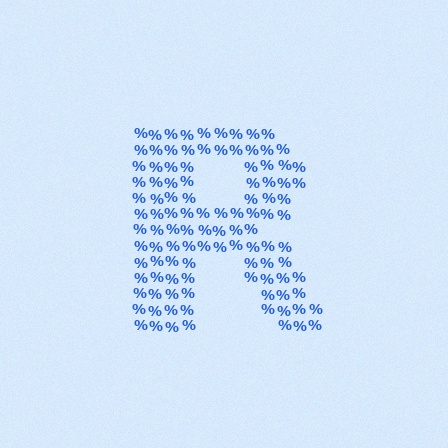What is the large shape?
The large shape is the letter R.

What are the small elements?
The small elements are percent signs.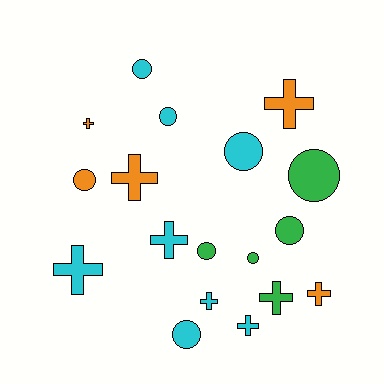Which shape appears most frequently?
Cross, with 9 objects.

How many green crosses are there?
There is 1 green cross.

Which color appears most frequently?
Cyan, with 8 objects.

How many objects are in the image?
There are 18 objects.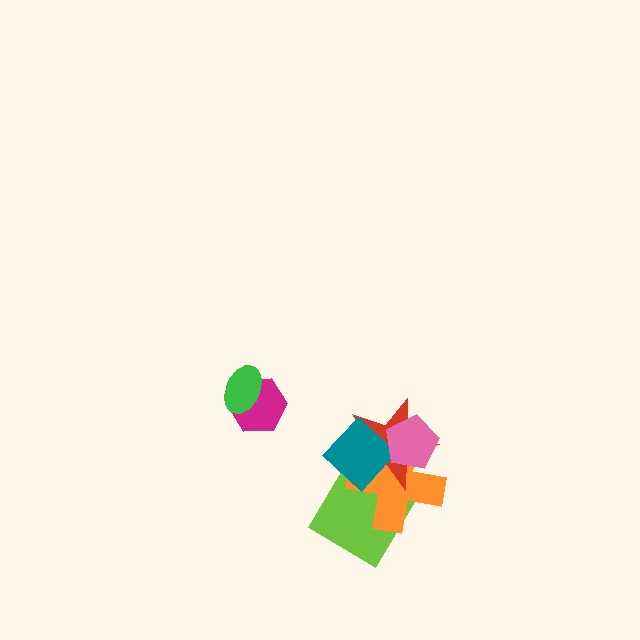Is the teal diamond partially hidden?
Yes, it is partially covered by another shape.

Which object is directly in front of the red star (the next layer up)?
The teal diamond is directly in front of the red star.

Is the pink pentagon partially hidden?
No, no other shape covers it.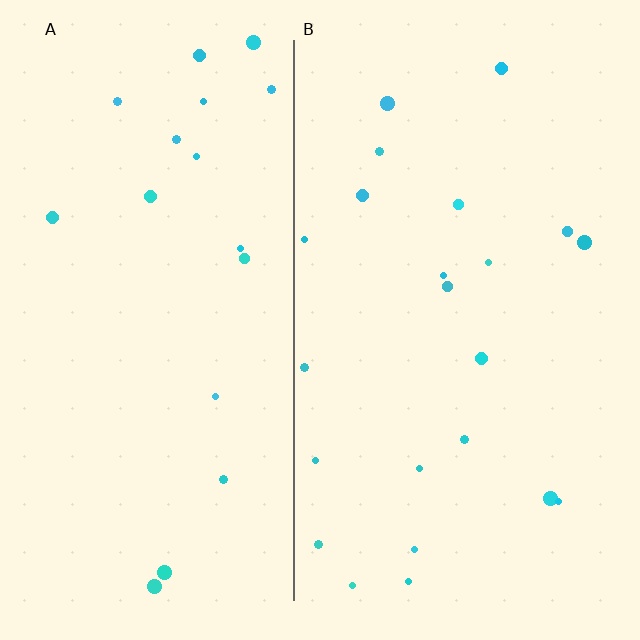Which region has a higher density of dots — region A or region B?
B (the right).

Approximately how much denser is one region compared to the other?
Approximately 1.2× — region B over region A.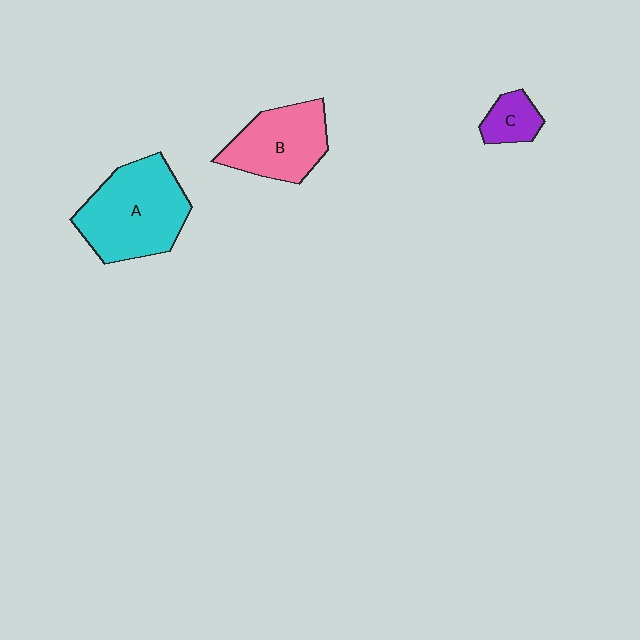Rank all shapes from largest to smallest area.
From largest to smallest: A (cyan), B (pink), C (purple).